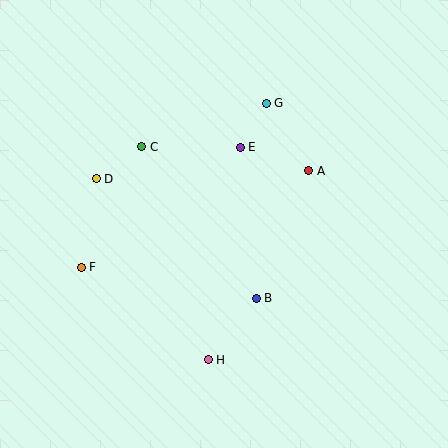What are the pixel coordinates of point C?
Point C is at (142, 147).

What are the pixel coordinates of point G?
Point G is at (266, 103).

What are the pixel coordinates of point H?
Point H is at (208, 360).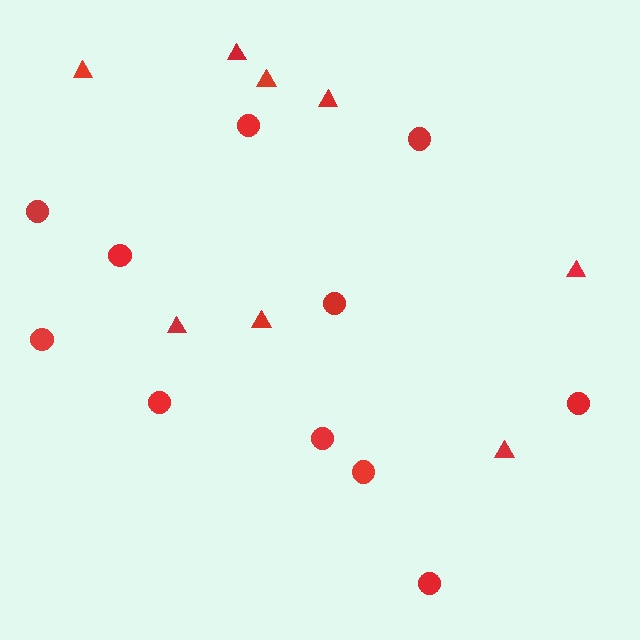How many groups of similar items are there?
There are 2 groups: one group of triangles (8) and one group of circles (11).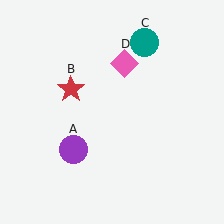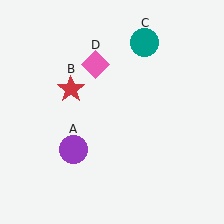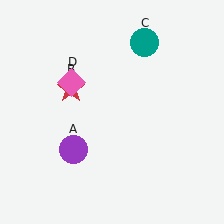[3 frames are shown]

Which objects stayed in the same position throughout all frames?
Purple circle (object A) and red star (object B) and teal circle (object C) remained stationary.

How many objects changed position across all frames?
1 object changed position: pink diamond (object D).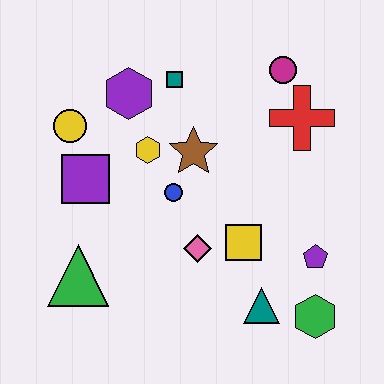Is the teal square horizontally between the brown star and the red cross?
No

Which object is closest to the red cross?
The magenta circle is closest to the red cross.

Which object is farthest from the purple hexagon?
The green hexagon is farthest from the purple hexagon.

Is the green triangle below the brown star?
Yes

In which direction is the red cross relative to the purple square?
The red cross is to the right of the purple square.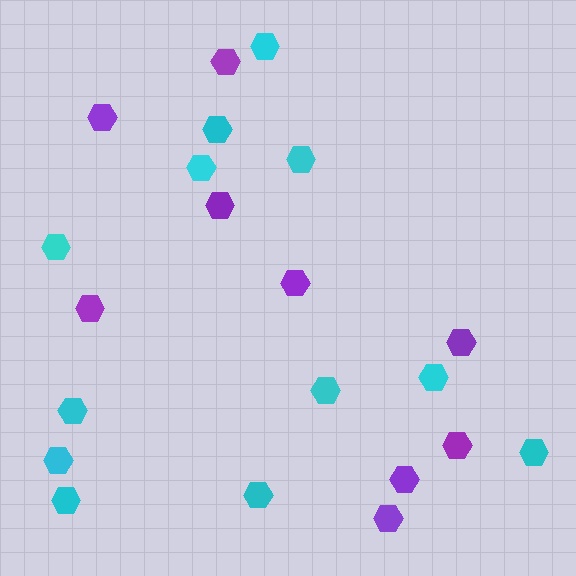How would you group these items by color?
There are 2 groups: one group of cyan hexagons (12) and one group of purple hexagons (9).